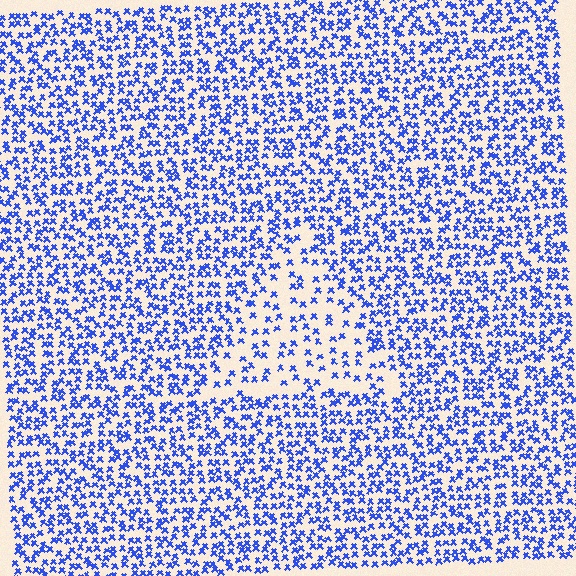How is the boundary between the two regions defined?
The boundary is defined by a change in element density (approximately 2.1x ratio). All elements are the same color, size, and shape.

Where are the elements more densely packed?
The elements are more densely packed outside the triangle boundary.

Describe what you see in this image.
The image contains small blue elements arranged at two different densities. A triangle-shaped region is visible where the elements are less densely packed than the surrounding area.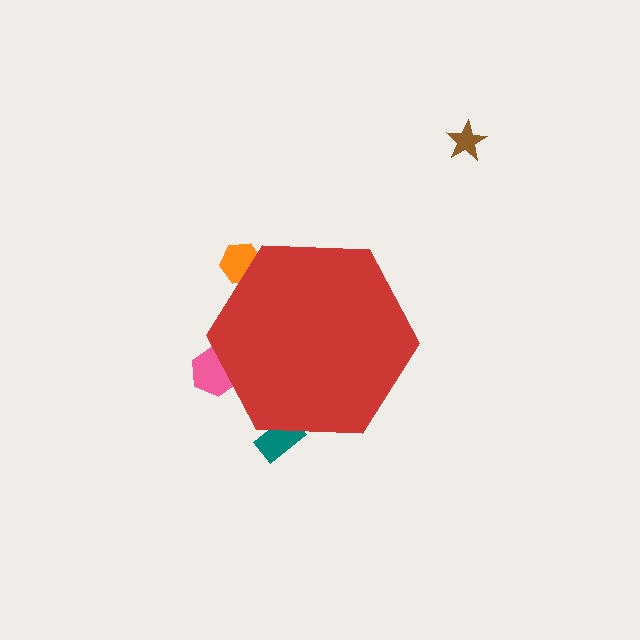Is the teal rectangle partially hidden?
Yes, the teal rectangle is partially hidden behind the red hexagon.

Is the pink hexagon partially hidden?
Yes, the pink hexagon is partially hidden behind the red hexagon.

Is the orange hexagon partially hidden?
Yes, the orange hexagon is partially hidden behind the red hexagon.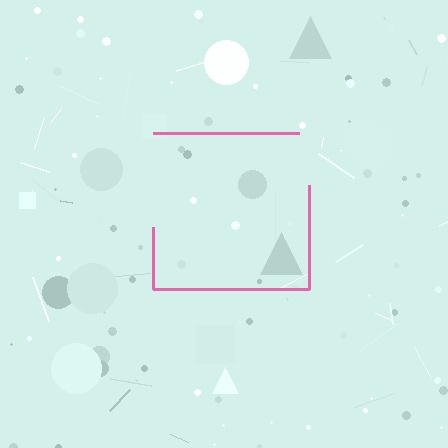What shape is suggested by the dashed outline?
The dashed outline suggests a square.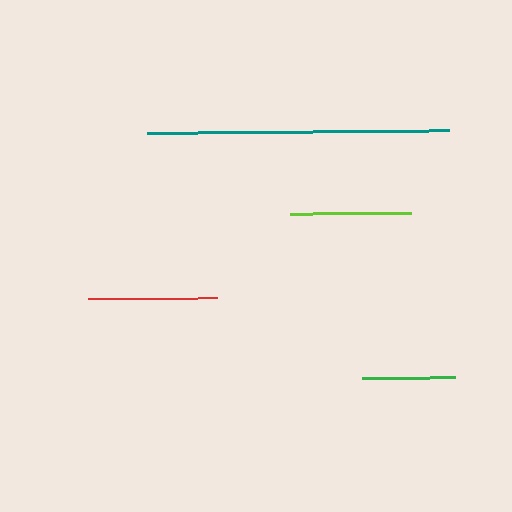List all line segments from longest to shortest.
From longest to shortest: teal, red, lime, green.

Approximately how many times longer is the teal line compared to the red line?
The teal line is approximately 2.3 times the length of the red line.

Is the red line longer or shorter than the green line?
The red line is longer than the green line.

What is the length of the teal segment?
The teal segment is approximately 302 pixels long.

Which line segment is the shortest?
The green line is the shortest at approximately 93 pixels.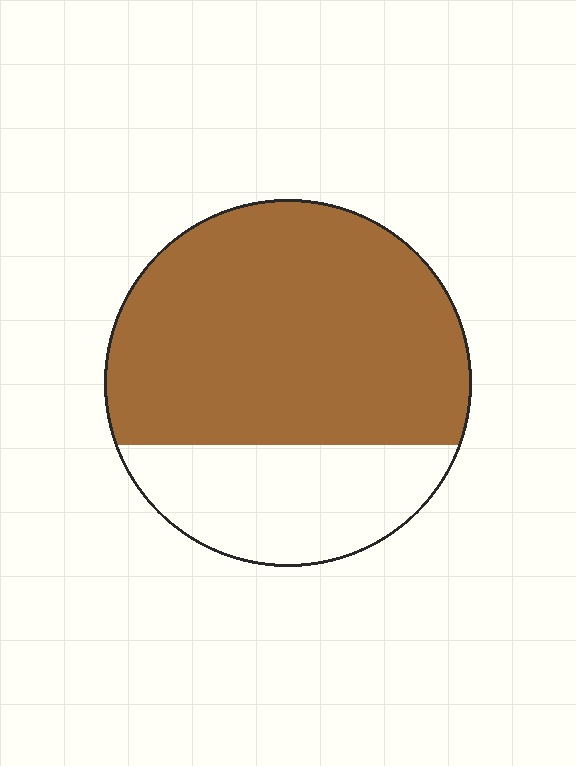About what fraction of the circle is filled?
About three quarters (3/4).